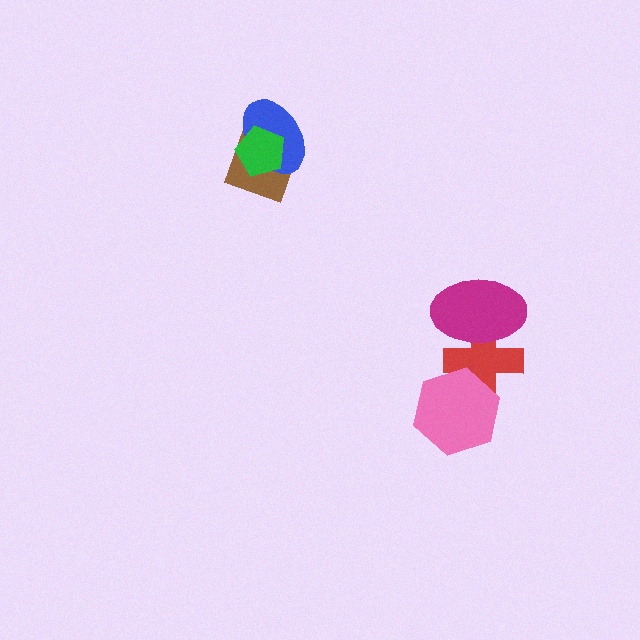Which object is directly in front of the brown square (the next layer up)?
The blue ellipse is directly in front of the brown square.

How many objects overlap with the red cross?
2 objects overlap with the red cross.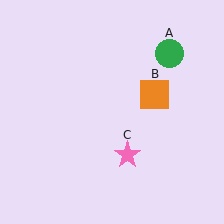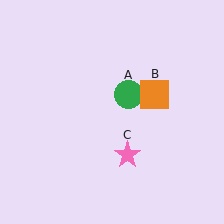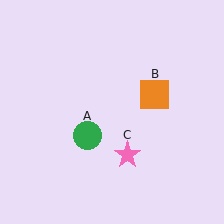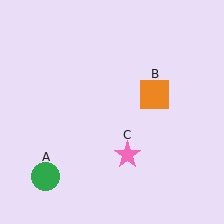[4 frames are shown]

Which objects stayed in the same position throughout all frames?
Orange square (object B) and pink star (object C) remained stationary.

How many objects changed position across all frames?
1 object changed position: green circle (object A).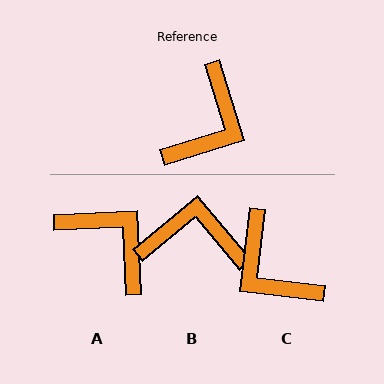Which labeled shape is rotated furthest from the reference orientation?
C, about 114 degrees away.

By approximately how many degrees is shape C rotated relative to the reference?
Approximately 114 degrees clockwise.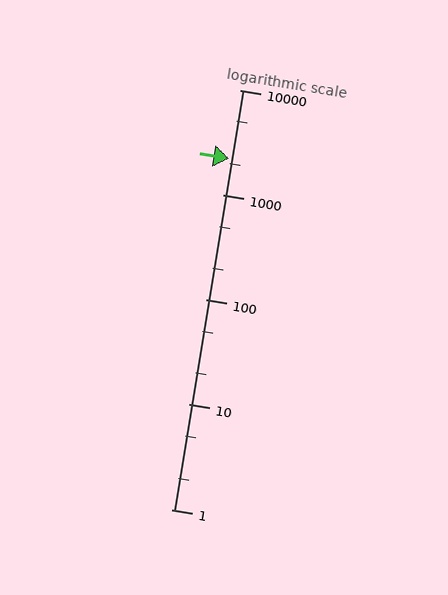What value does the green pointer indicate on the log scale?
The pointer indicates approximately 2200.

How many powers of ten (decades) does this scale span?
The scale spans 4 decades, from 1 to 10000.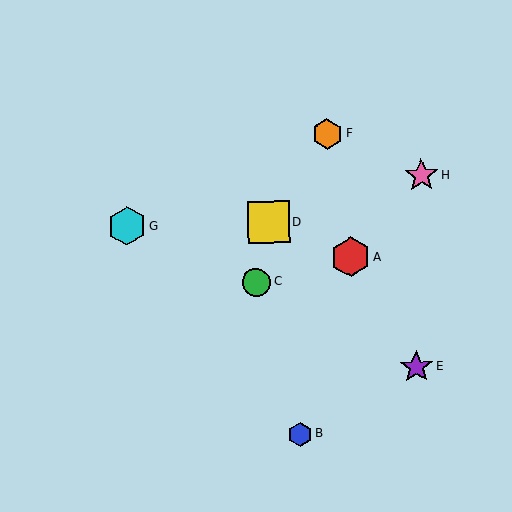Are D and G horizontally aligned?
Yes, both are at y≈222.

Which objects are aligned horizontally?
Objects D, G are aligned horizontally.